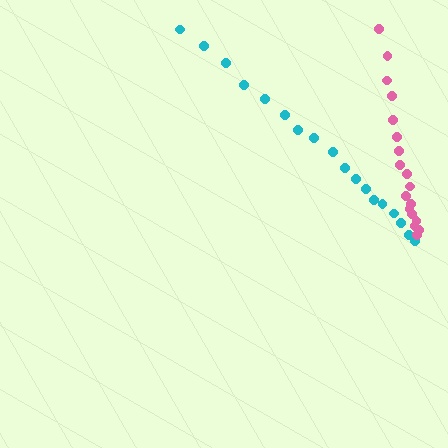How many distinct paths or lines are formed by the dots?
There are 2 distinct paths.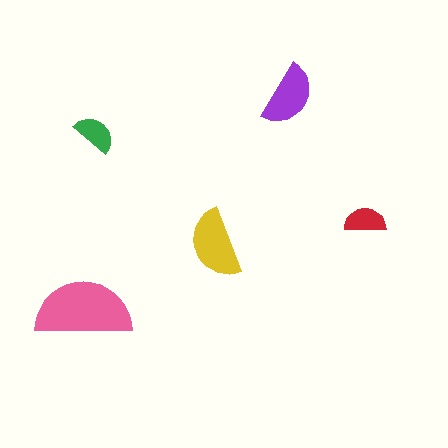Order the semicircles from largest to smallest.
the pink one, the yellow one, the purple one, the green one, the red one.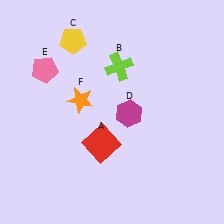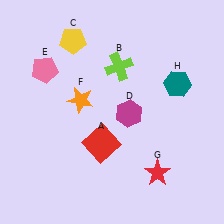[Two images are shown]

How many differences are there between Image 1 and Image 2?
There are 2 differences between the two images.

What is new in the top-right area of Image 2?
A teal hexagon (H) was added in the top-right area of Image 2.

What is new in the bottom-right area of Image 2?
A red star (G) was added in the bottom-right area of Image 2.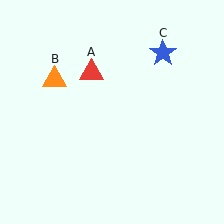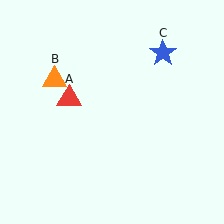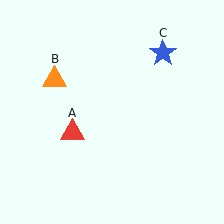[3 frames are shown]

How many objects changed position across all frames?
1 object changed position: red triangle (object A).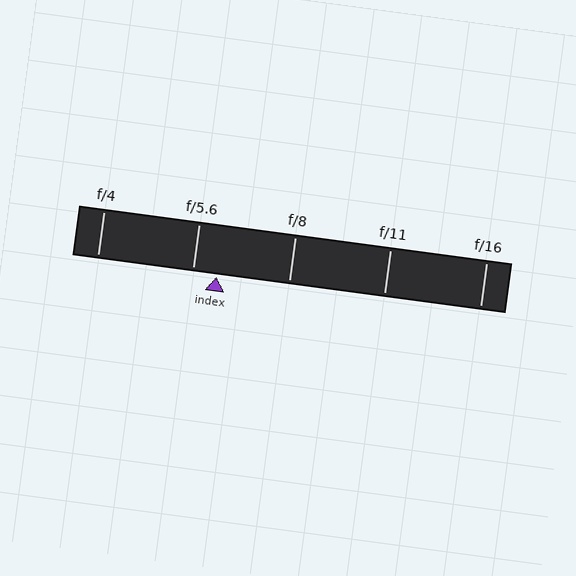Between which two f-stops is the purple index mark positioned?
The index mark is between f/5.6 and f/8.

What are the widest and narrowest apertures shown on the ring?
The widest aperture shown is f/4 and the narrowest is f/16.